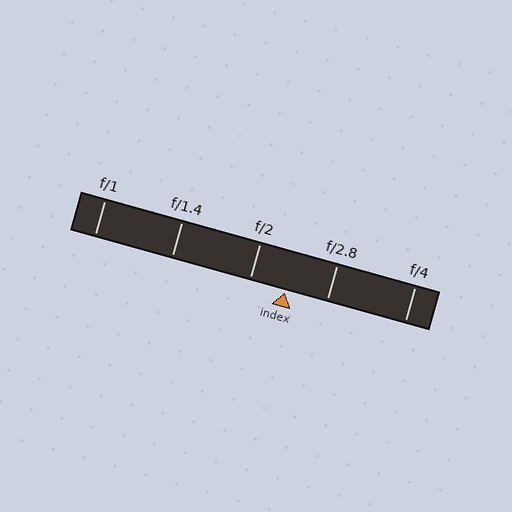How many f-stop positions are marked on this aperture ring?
There are 5 f-stop positions marked.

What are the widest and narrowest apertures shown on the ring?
The widest aperture shown is f/1 and the narrowest is f/4.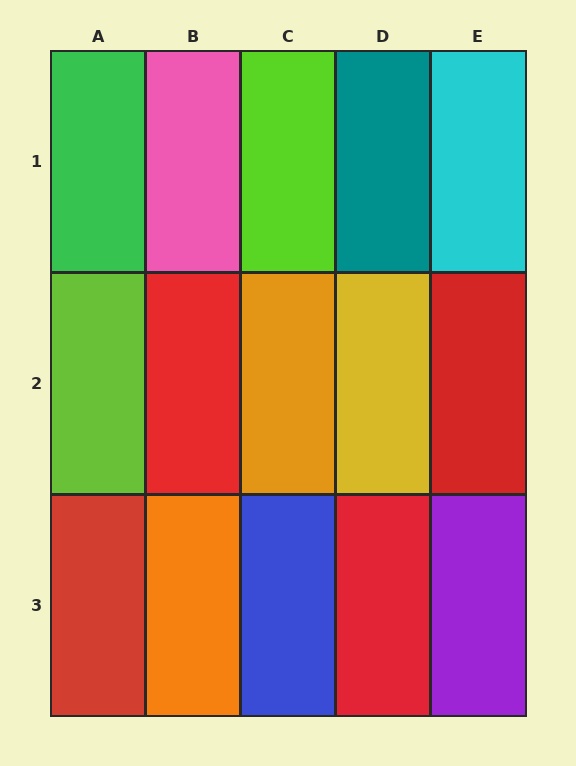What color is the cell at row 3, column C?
Blue.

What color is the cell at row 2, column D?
Yellow.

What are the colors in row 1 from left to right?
Green, pink, lime, teal, cyan.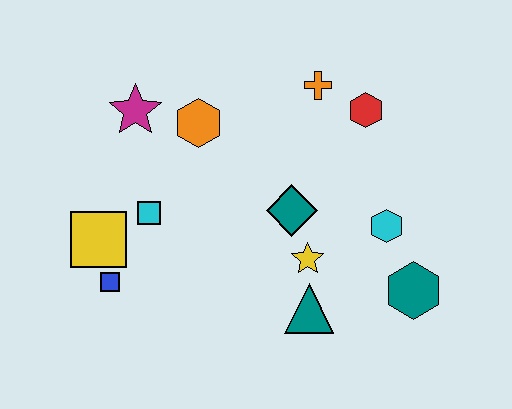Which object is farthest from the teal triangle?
The magenta star is farthest from the teal triangle.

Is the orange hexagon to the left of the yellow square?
No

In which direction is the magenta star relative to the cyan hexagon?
The magenta star is to the left of the cyan hexagon.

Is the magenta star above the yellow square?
Yes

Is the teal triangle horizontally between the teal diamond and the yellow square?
No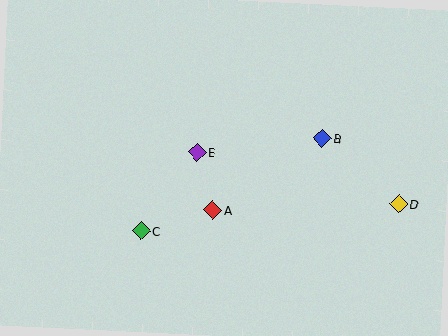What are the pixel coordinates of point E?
Point E is at (197, 152).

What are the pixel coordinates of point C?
Point C is at (141, 231).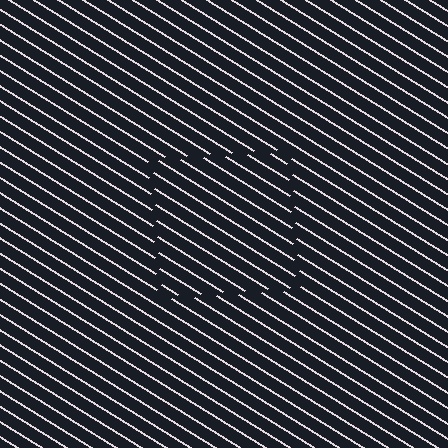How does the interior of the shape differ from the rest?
The interior of the shape contains the same grating, shifted by half a period — the contour is defined by the phase discontinuity where line-ends from the inner and outer gratings abut.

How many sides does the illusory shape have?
4 sides — the line-ends trace a square.